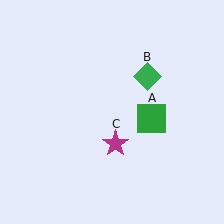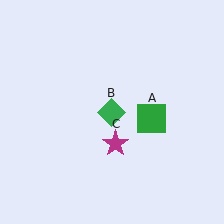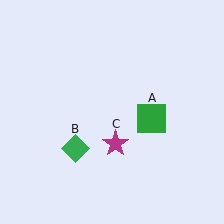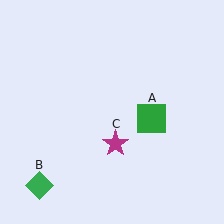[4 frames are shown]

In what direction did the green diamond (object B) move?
The green diamond (object B) moved down and to the left.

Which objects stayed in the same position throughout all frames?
Green square (object A) and magenta star (object C) remained stationary.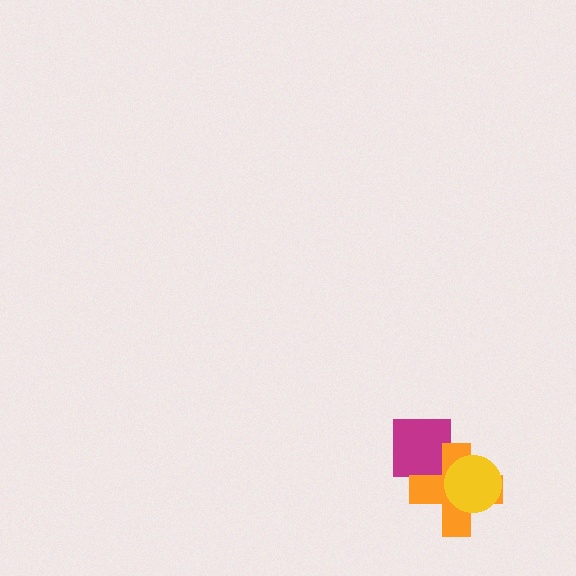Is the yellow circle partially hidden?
No, no other shape covers it.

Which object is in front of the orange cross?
The yellow circle is in front of the orange cross.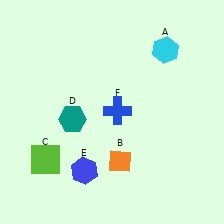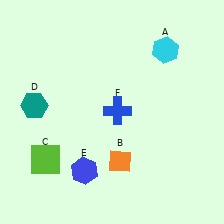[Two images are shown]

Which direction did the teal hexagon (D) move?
The teal hexagon (D) moved left.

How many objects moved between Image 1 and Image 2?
1 object moved between the two images.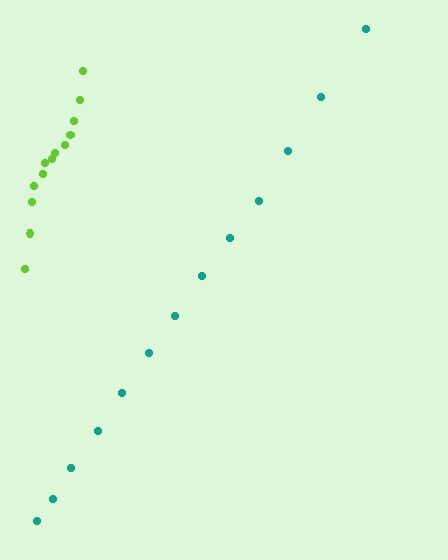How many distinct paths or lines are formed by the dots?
There are 2 distinct paths.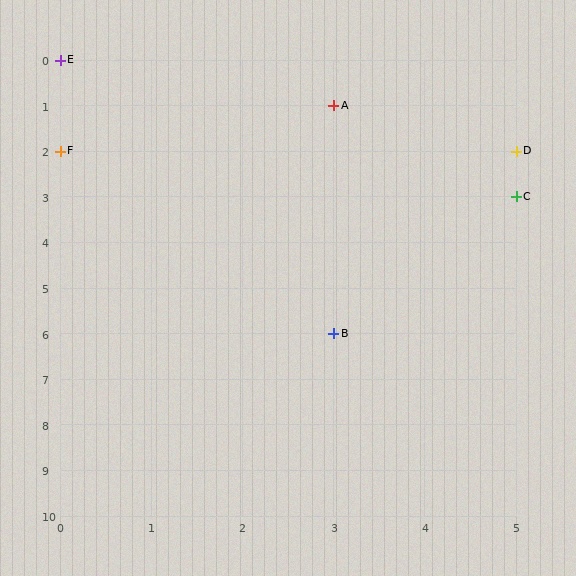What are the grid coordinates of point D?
Point D is at grid coordinates (5, 2).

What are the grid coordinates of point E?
Point E is at grid coordinates (0, 0).